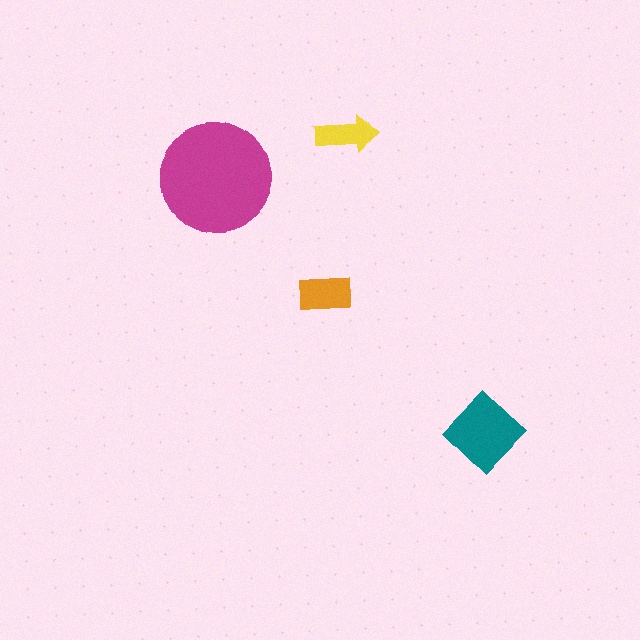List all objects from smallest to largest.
The yellow arrow, the orange rectangle, the teal diamond, the magenta circle.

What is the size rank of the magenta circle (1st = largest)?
1st.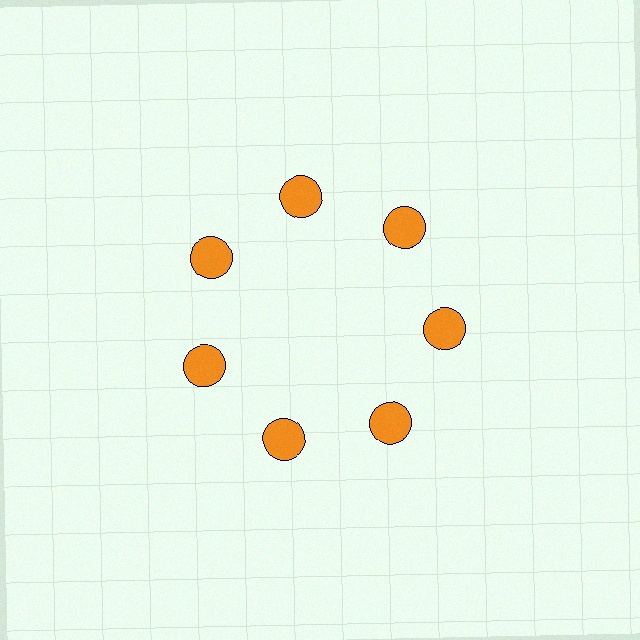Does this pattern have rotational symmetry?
Yes, this pattern has 7-fold rotational symmetry. It looks the same after rotating 51 degrees around the center.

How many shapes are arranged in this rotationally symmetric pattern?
There are 7 shapes, arranged in 7 groups of 1.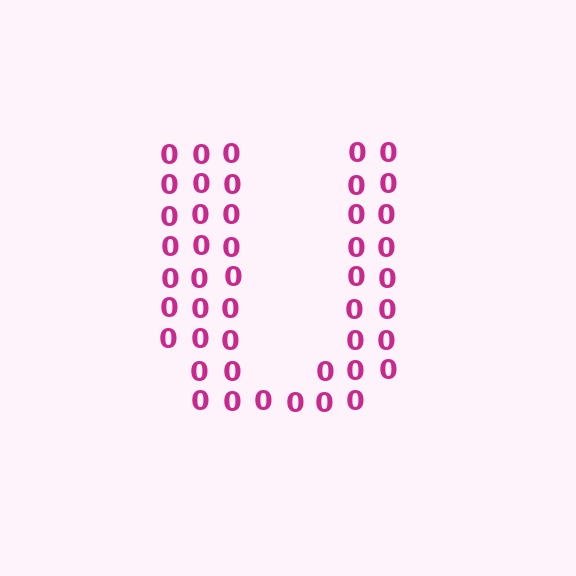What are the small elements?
The small elements are digit 0's.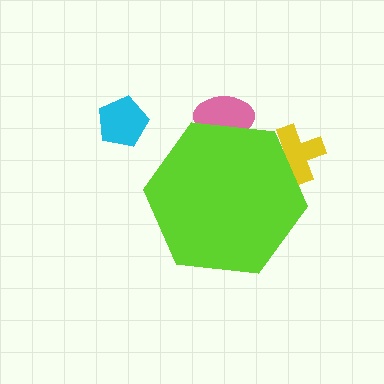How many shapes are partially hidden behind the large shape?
2 shapes are partially hidden.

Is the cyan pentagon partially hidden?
No, the cyan pentagon is fully visible.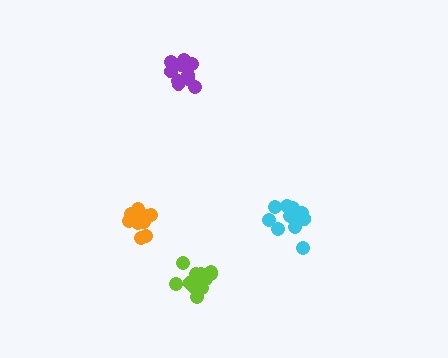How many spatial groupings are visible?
There are 4 spatial groupings.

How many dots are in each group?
Group 1: 15 dots, Group 2: 13 dots, Group 3: 11 dots, Group 4: 12 dots (51 total).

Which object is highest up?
The purple cluster is topmost.